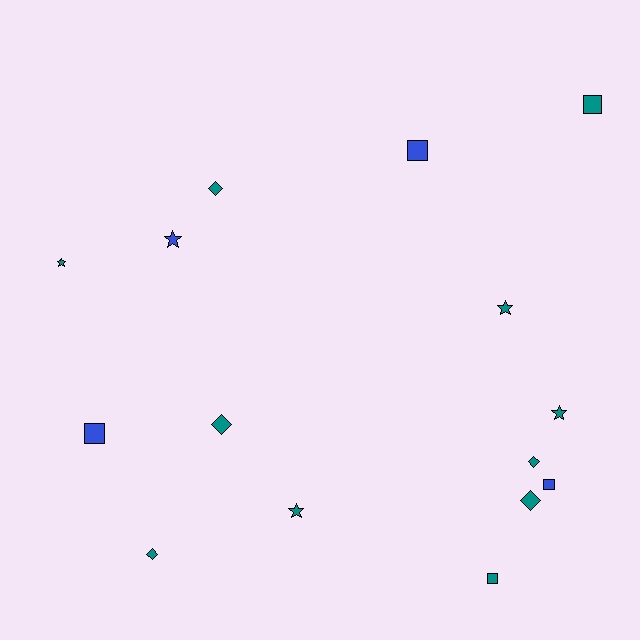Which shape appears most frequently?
Square, with 5 objects.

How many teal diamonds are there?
There are 5 teal diamonds.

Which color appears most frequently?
Teal, with 11 objects.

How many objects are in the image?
There are 15 objects.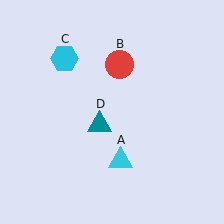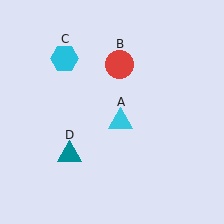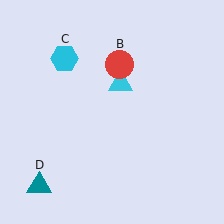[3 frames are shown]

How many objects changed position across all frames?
2 objects changed position: cyan triangle (object A), teal triangle (object D).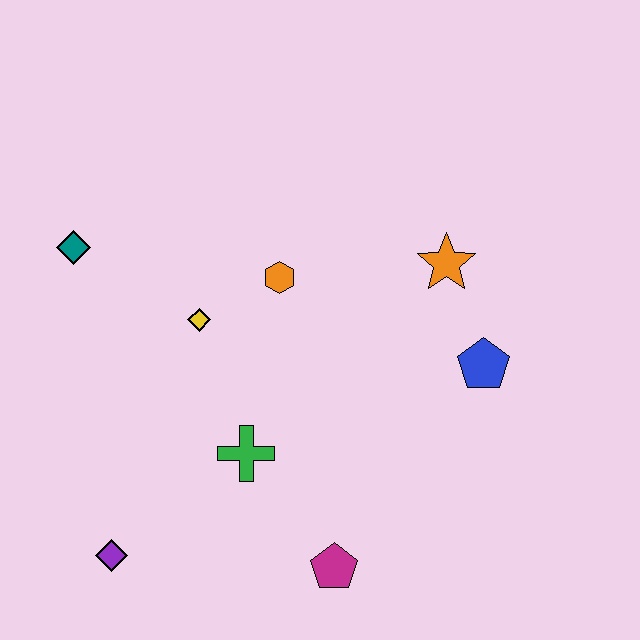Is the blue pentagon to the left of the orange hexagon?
No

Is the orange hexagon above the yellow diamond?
Yes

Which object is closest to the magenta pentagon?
The green cross is closest to the magenta pentagon.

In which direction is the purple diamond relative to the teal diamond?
The purple diamond is below the teal diamond.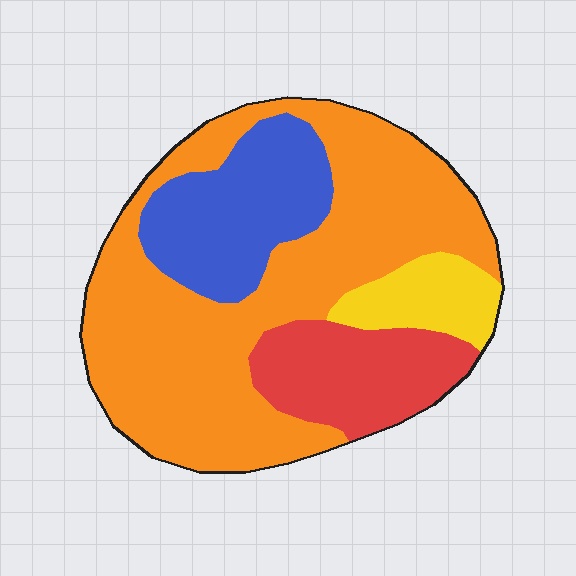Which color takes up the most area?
Orange, at roughly 55%.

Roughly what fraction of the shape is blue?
Blue covers roughly 20% of the shape.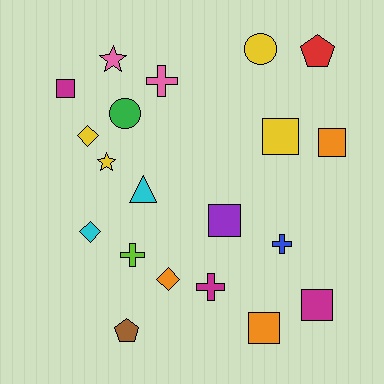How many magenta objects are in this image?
There are 3 magenta objects.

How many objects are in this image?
There are 20 objects.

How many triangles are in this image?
There is 1 triangle.